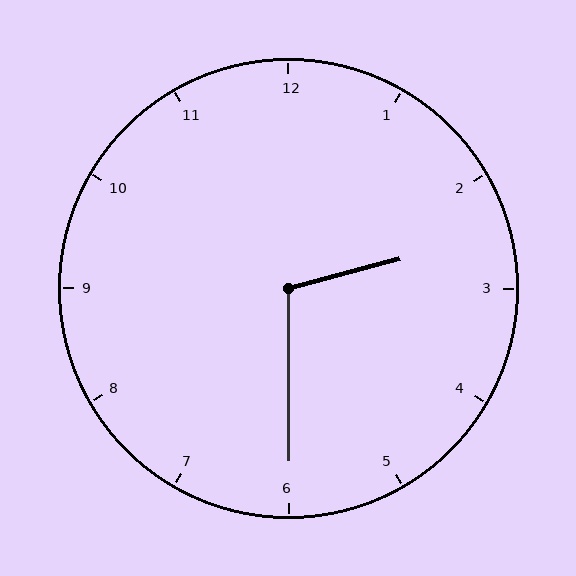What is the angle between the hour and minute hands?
Approximately 105 degrees.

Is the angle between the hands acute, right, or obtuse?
It is obtuse.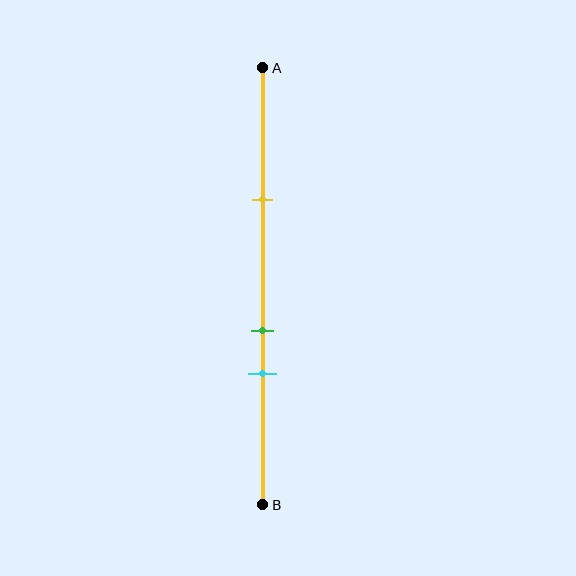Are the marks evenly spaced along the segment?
No, the marks are not evenly spaced.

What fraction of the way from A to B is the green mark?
The green mark is approximately 60% (0.6) of the way from A to B.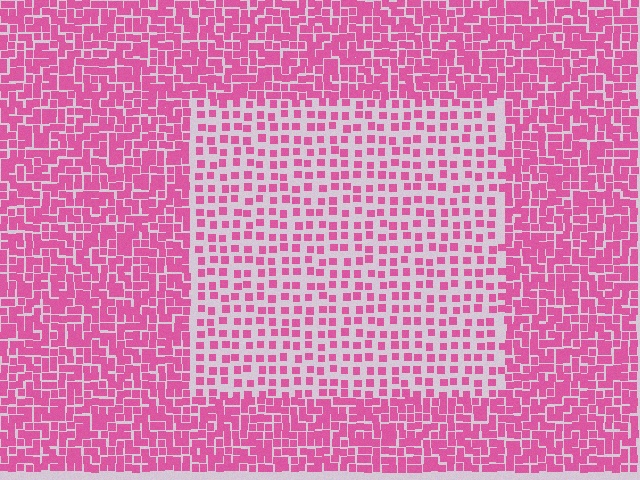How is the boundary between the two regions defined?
The boundary is defined by a change in element density (approximately 2.1x ratio). All elements are the same color, size, and shape.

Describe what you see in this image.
The image contains small pink elements arranged at two different densities. A rectangle-shaped region is visible where the elements are less densely packed than the surrounding area.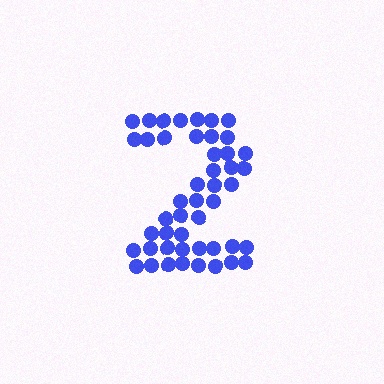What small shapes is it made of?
It is made of small circles.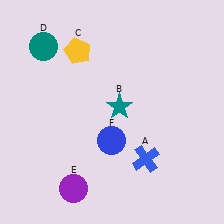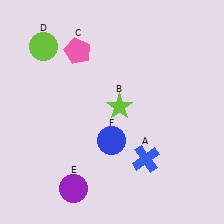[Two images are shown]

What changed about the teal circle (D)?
In Image 1, D is teal. In Image 2, it changed to lime.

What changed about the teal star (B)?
In Image 1, B is teal. In Image 2, it changed to lime.